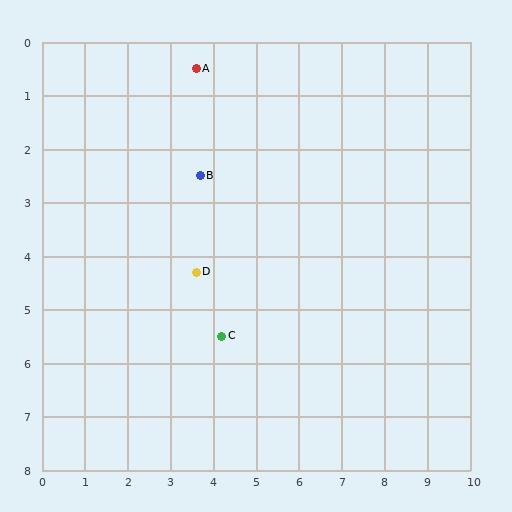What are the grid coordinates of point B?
Point B is at approximately (3.7, 2.5).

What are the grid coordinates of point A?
Point A is at approximately (3.6, 0.5).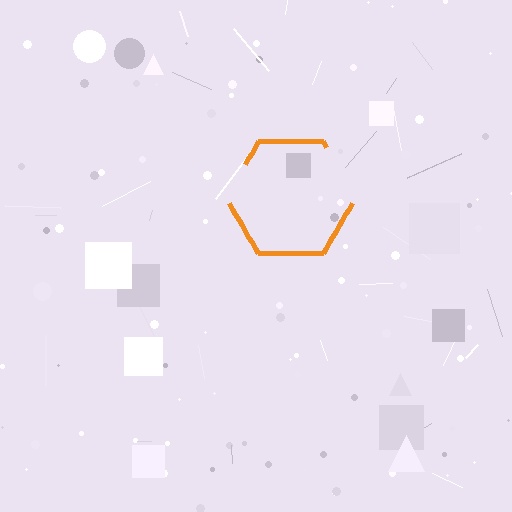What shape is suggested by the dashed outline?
The dashed outline suggests a hexagon.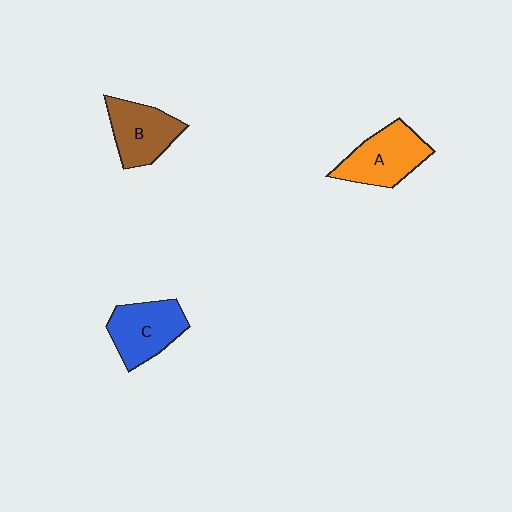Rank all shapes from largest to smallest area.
From largest to smallest: A (orange), C (blue), B (brown).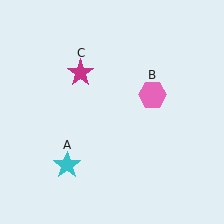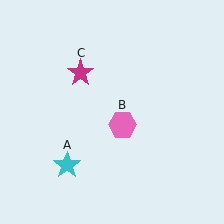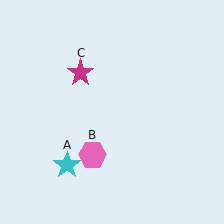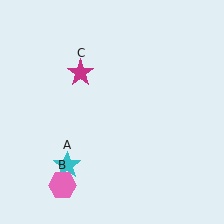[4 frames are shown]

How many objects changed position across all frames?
1 object changed position: pink hexagon (object B).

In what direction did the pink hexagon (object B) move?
The pink hexagon (object B) moved down and to the left.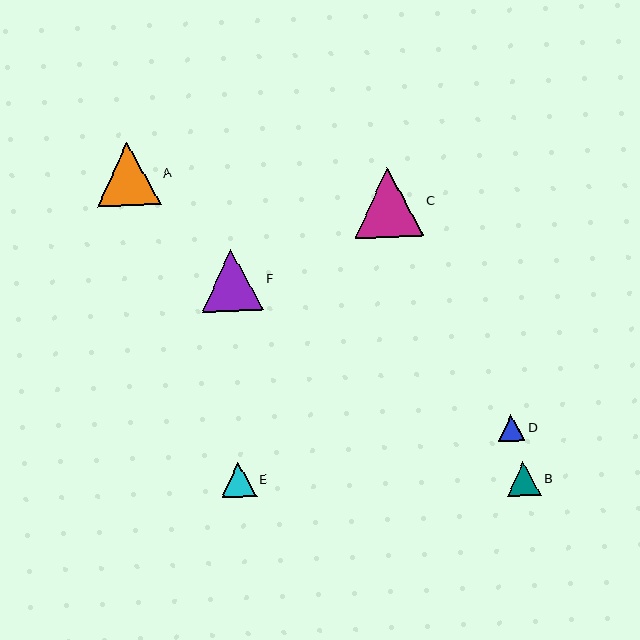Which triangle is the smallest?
Triangle D is the smallest with a size of approximately 26 pixels.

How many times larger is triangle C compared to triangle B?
Triangle C is approximately 2.0 times the size of triangle B.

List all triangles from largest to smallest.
From largest to smallest: C, A, F, E, B, D.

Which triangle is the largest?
Triangle C is the largest with a size of approximately 69 pixels.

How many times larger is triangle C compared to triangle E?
Triangle C is approximately 2.0 times the size of triangle E.